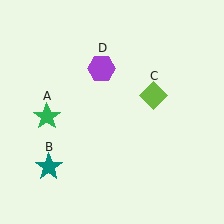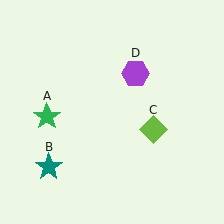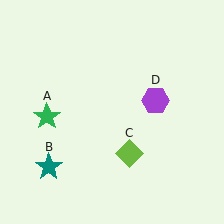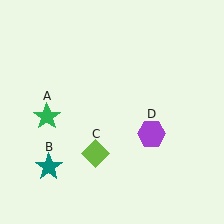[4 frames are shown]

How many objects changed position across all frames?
2 objects changed position: lime diamond (object C), purple hexagon (object D).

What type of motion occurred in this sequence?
The lime diamond (object C), purple hexagon (object D) rotated clockwise around the center of the scene.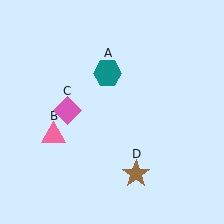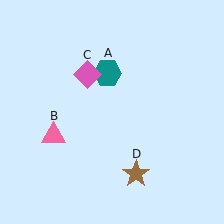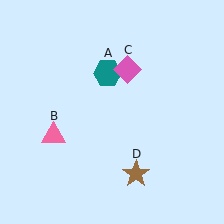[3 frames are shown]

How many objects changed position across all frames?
1 object changed position: pink diamond (object C).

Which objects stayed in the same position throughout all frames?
Teal hexagon (object A) and pink triangle (object B) and brown star (object D) remained stationary.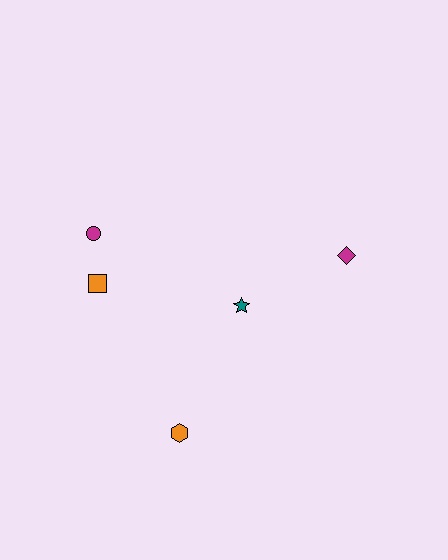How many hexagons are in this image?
There is 1 hexagon.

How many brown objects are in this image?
There are no brown objects.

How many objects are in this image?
There are 5 objects.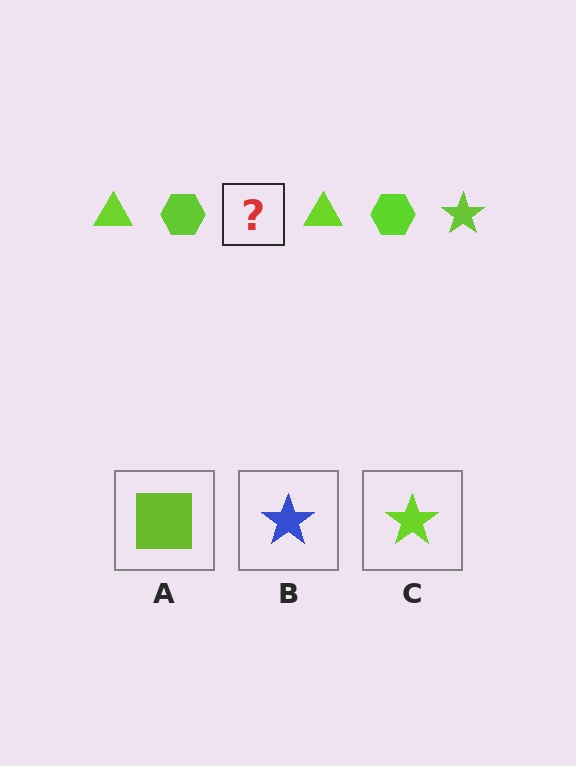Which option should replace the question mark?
Option C.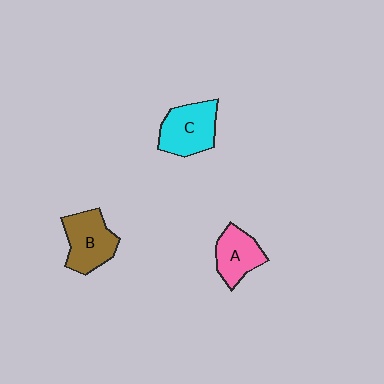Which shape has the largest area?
Shape C (cyan).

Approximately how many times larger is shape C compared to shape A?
Approximately 1.3 times.